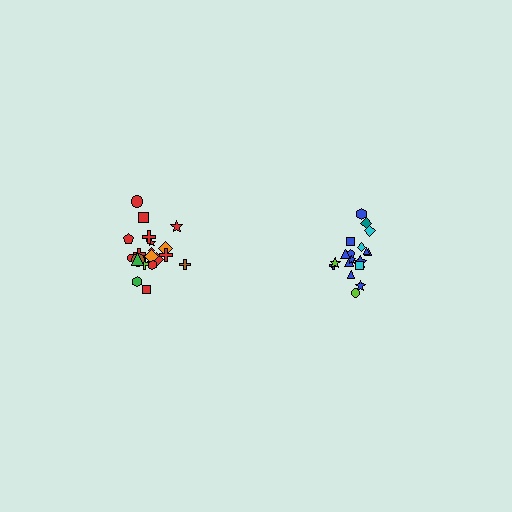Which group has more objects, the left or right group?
The left group.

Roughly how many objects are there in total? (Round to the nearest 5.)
Roughly 40 objects in total.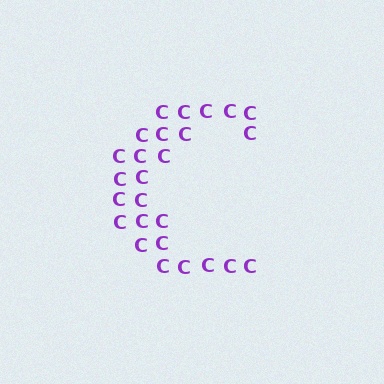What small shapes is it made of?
It is made of small letter C's.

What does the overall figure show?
The overall figure shows the letter C.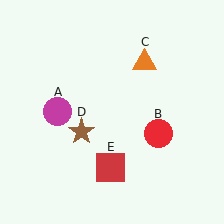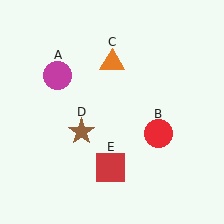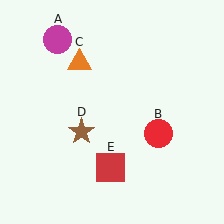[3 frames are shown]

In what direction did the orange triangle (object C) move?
The orange triangle (object C) moved left.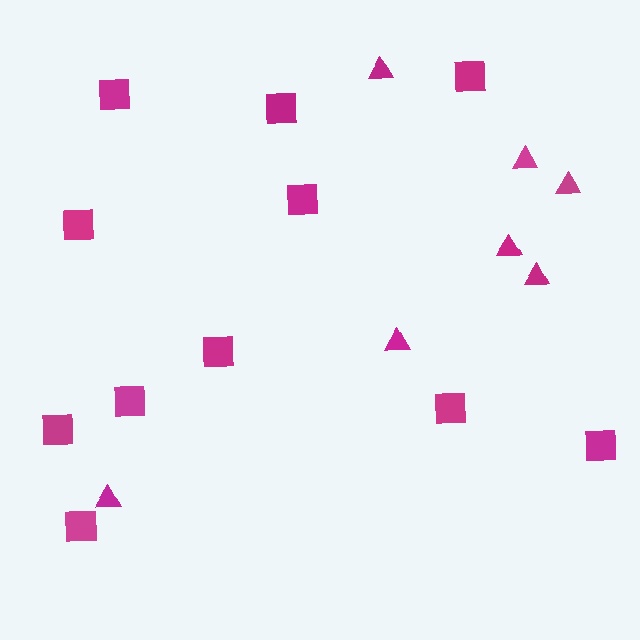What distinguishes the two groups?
There are 2 groups: one group of squares (11) and one group of triangles (7).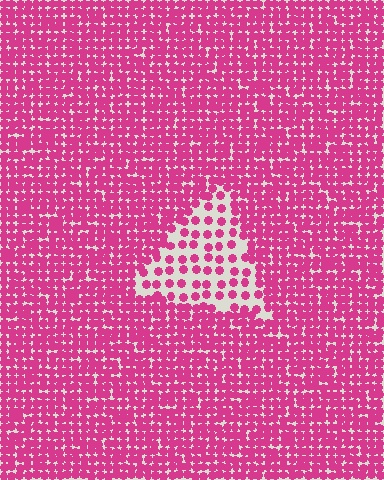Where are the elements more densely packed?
The elements are more densely packed outside the triangle boundary.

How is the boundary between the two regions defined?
The boundary is defined by a change in element density (approximately 2.5x ratio). All elements are the same color, size, and shape.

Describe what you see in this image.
The image contains small magenta elements arranged at two different densities. A triangle-shaped region is visible where the elements are less densely packed than the surrounding area.